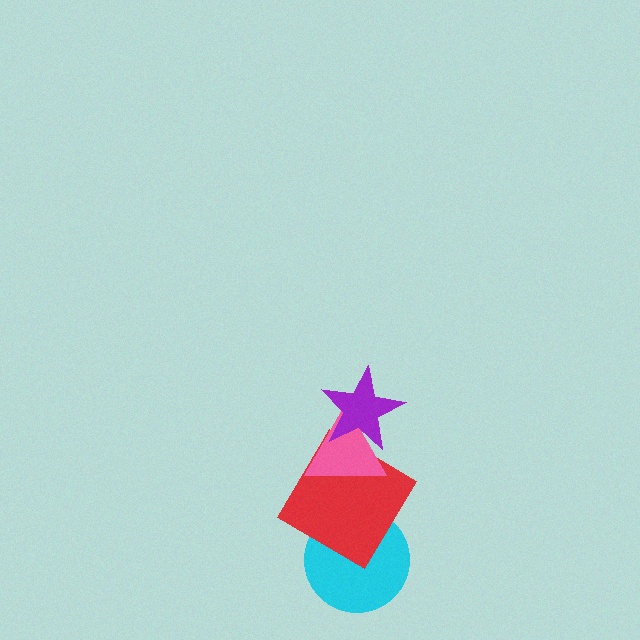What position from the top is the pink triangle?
The pink triangle is 2nd from the top.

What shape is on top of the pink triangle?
The purple star is on top of the pink triangle.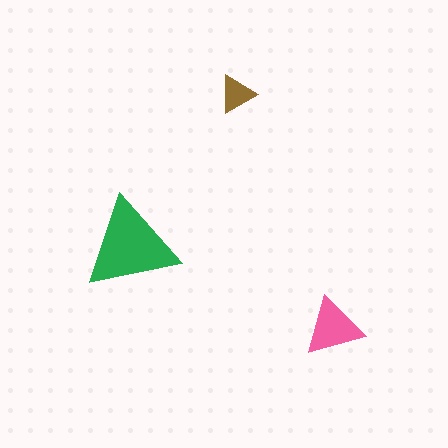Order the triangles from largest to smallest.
the green one, the pink one, the brown one.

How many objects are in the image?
There are 3 objects in the image.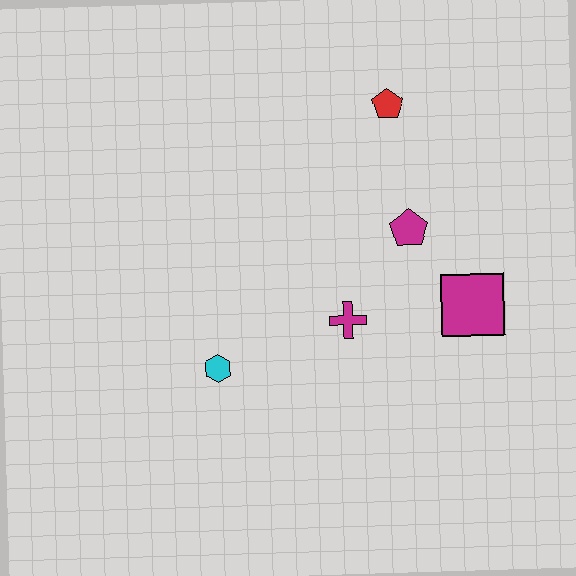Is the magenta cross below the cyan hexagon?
No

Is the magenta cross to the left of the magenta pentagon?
Yes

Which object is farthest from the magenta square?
The cyan hexagon is farthest from the magenta square.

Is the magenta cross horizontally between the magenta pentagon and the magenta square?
No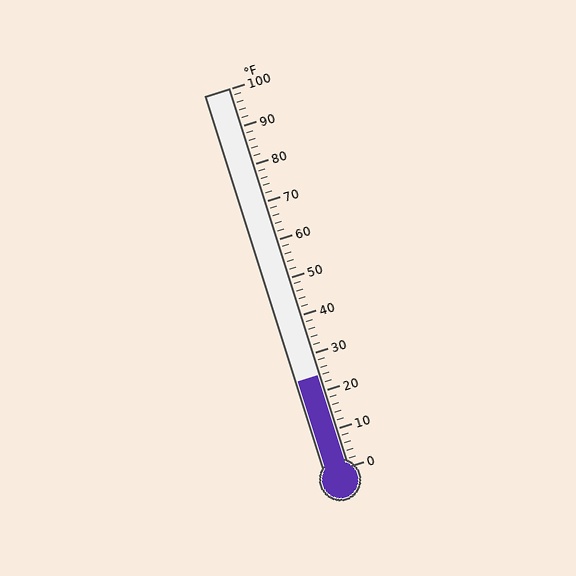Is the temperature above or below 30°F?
The temperature is below 30°F.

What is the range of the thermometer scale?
The thermometer scale ranges from 0°F to 100°F.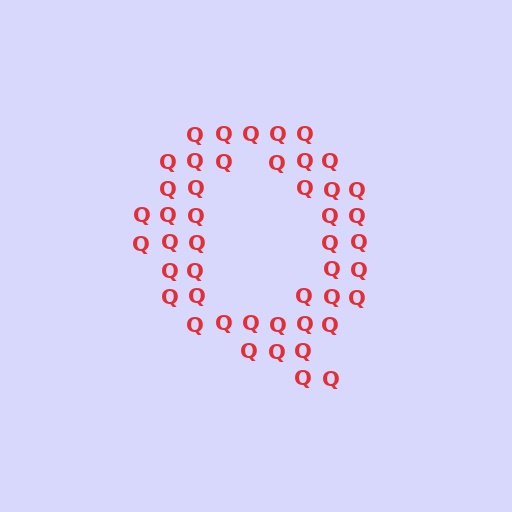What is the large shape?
The large shape is the letter Q.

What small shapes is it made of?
It is made of small letter Q's.